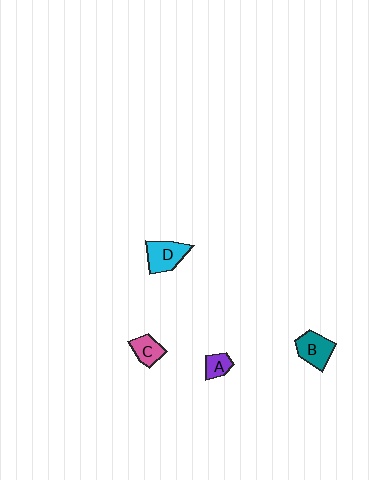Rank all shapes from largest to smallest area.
From largest to smallest: D (cyan), B (teal), C (pink), A (purple).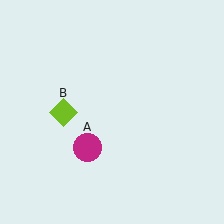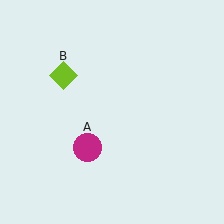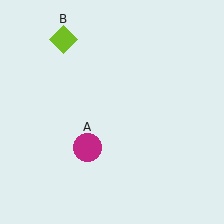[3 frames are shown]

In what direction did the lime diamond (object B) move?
The lime diamond (object B) moved up.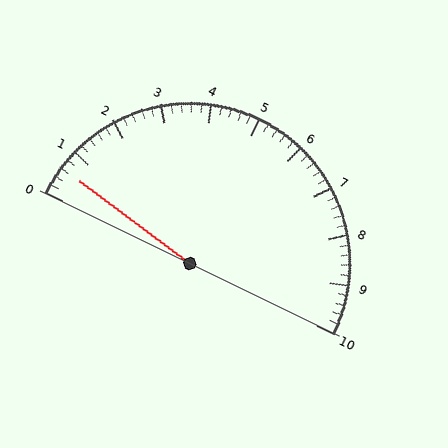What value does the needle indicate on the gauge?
The needle indicates approximately 0.6.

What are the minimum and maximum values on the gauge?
The gauge ranges from 0 to 10.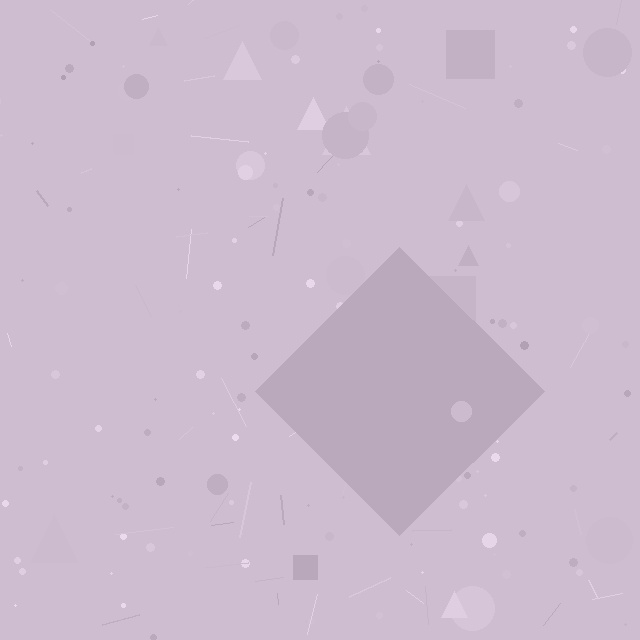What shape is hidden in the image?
A diamond is hidden in the image.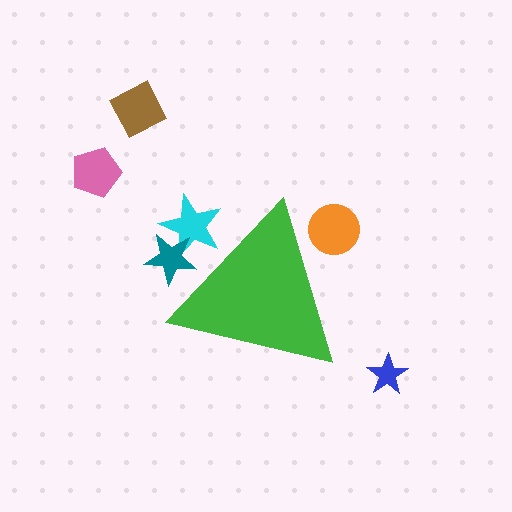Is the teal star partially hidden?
Yes, the teal star is partially hidden behind the green triangle.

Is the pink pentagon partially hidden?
No, the pink pentagon is fully visible.